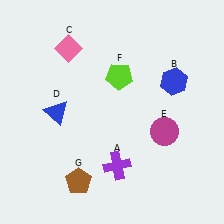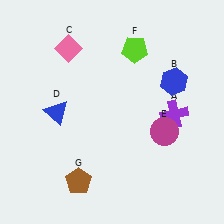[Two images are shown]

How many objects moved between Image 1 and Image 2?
2 objects moved between the two images.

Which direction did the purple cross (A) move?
The purple cross (A) moved right.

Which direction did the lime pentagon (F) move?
The lime pentagon (F) moved up.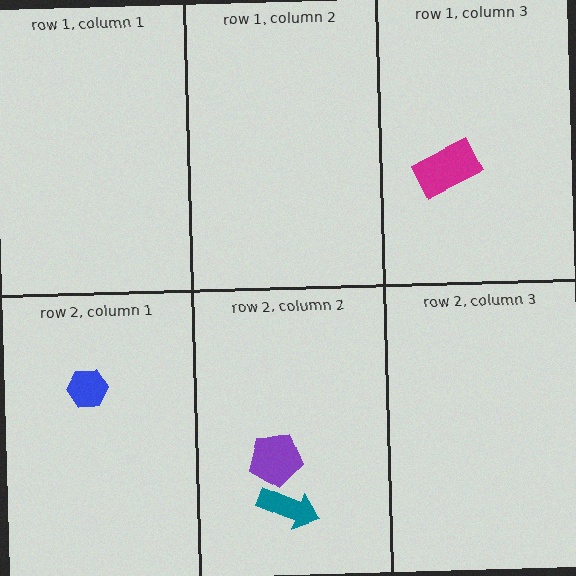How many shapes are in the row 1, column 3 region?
1.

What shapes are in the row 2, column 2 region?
The purple pentagon, the teal arrow.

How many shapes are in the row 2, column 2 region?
2.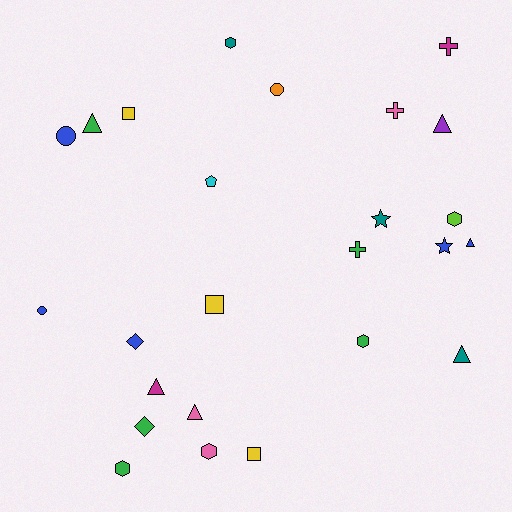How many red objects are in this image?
There are no red objects.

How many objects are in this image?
There are 25 objects.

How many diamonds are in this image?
There are 2 diamonds.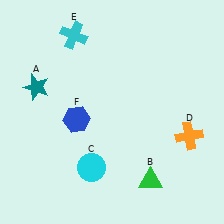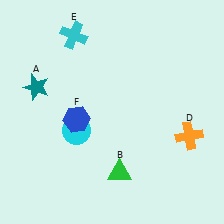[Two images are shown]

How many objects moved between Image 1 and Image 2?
2 objects moved between the two images.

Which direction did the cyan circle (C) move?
The cyan circle (C) moved up.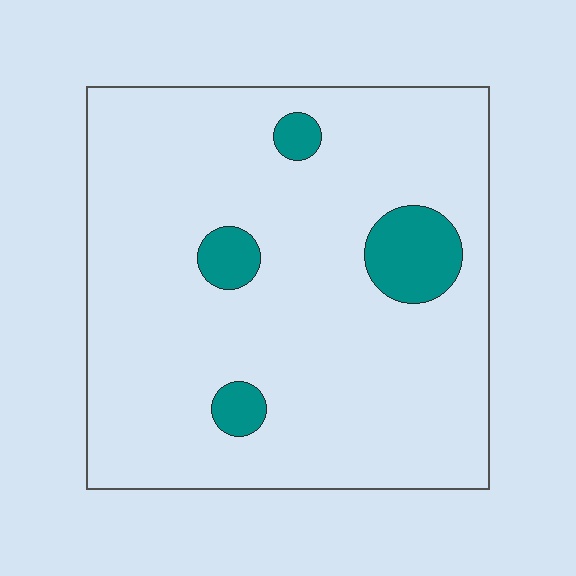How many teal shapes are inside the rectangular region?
4.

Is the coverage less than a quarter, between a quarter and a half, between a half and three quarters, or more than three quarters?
Less than a quarter.